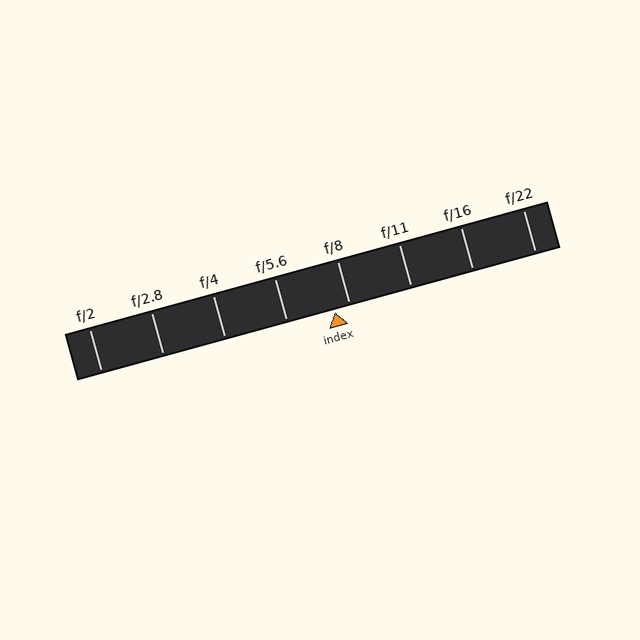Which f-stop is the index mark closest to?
The index mark is closest to f/8.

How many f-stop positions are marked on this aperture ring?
There are 8 f-stop positions marked.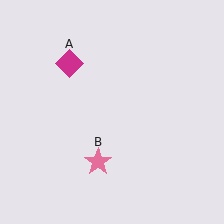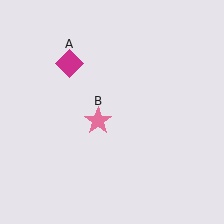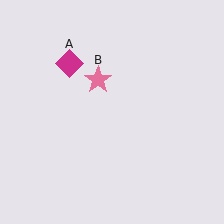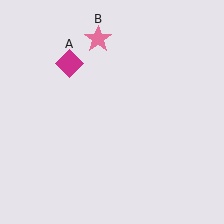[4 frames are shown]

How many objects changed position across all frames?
1 object changed position: pink star (object B).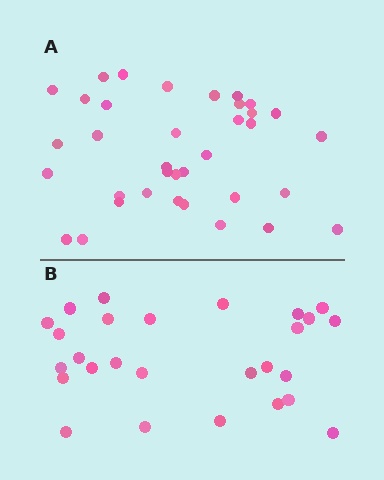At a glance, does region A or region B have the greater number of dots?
Region A (the top region) has more dots.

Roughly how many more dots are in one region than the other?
Region A has roughly 8 or so more dots than region B.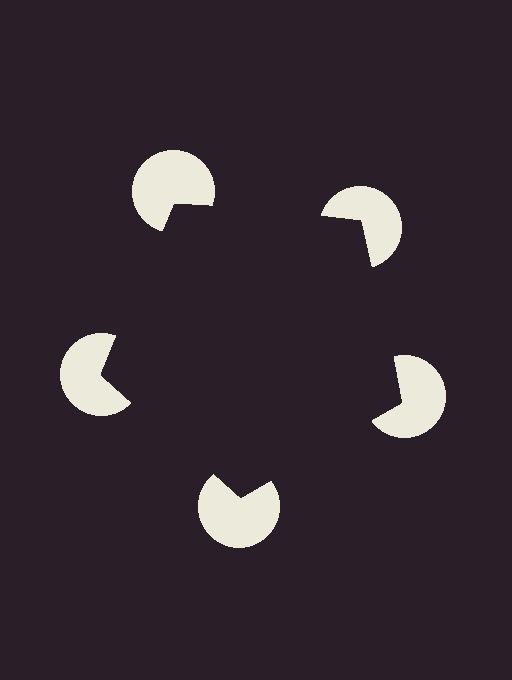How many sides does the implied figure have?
5 sides.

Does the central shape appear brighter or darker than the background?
It typically appears slightly darker than the background, even though no actual brightness change is drawn.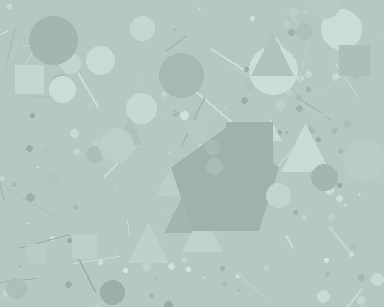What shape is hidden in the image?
A pentagon is hidden in the image.